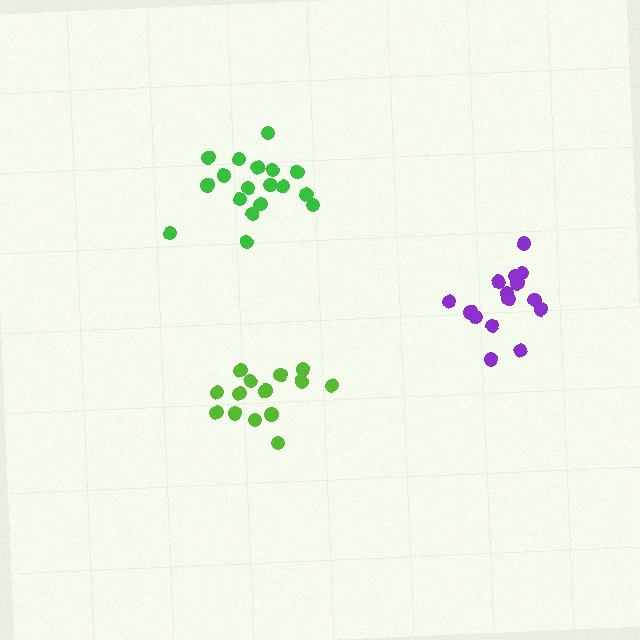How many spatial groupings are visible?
There are 3 spatial groupings.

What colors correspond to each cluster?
The clusters are colored: green, lime, purple.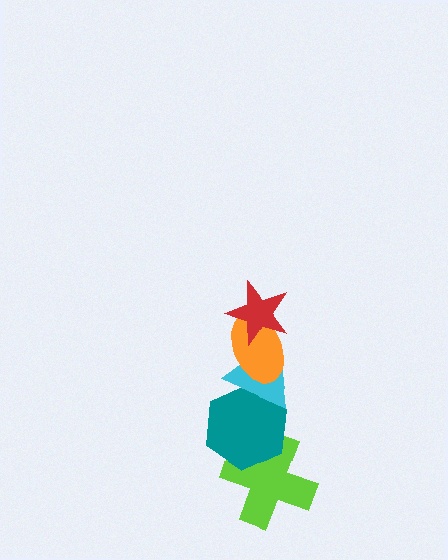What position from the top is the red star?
The red star is 1st from the top.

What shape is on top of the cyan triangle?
The orange ellipse is on top of the cyan triangle.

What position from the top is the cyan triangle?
The cyan triangle is 3rd from the top.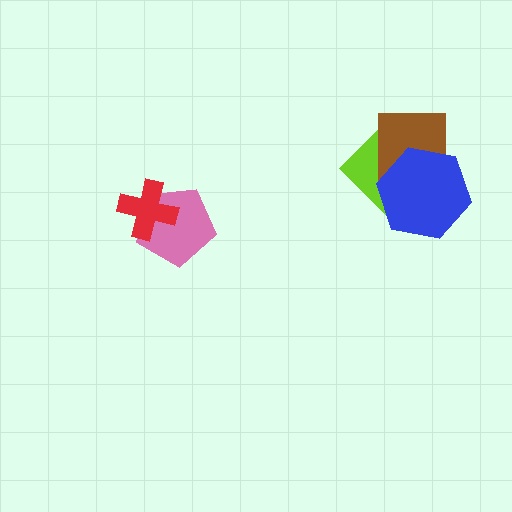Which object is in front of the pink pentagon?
The red cross is in front of the pink pentagon.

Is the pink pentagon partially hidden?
Yes, it is partially covered by another shape.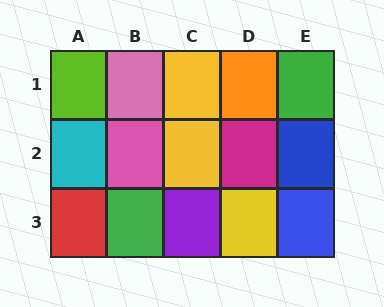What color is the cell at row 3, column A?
Red.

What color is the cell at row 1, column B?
Pink.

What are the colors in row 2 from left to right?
Cyan, pink, yellow, magenta, blue.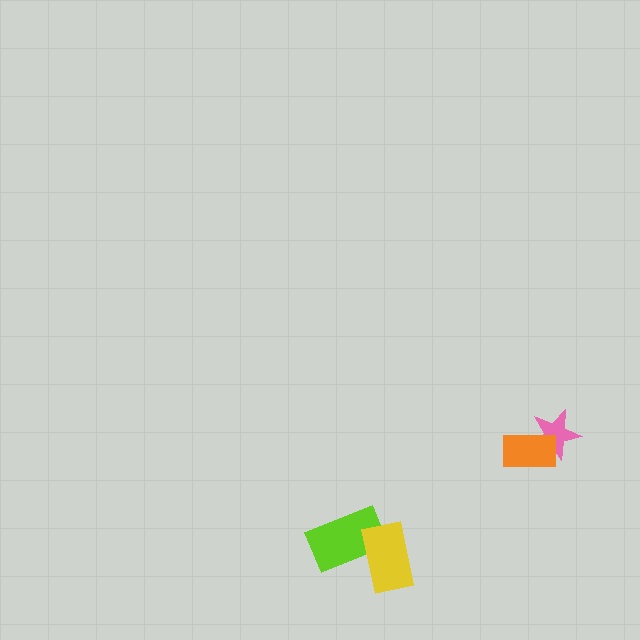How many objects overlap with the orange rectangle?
1 object overlaps with the orange rectangle.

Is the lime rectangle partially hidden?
Yes, it is partially covered by another shape.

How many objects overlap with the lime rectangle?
1 object overlaps with the lime rectangle.